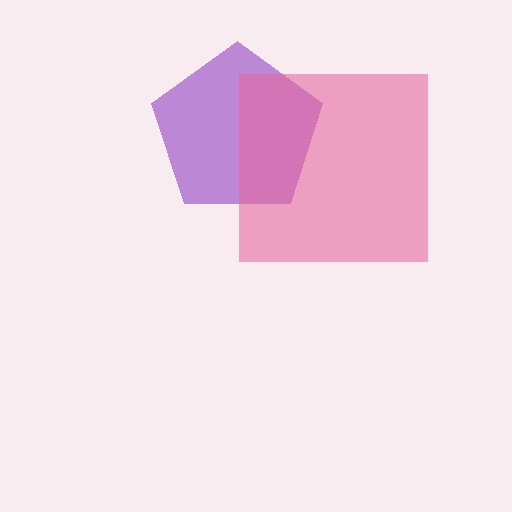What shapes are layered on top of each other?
The layered shapes are: a purple pentagon, a pink square.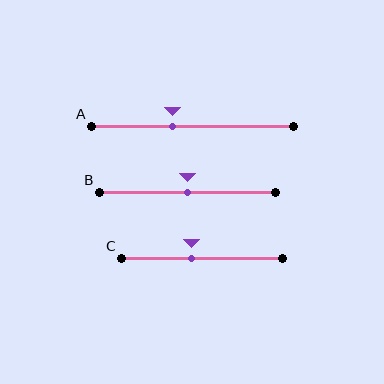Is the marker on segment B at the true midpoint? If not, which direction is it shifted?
Yes, the marker on segment B is at the true midpoint.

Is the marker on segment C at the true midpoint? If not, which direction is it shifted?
No, the marker on segment C is shifted to the left by about 6% of the segment length.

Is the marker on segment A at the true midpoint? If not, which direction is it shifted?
No, the marker on segment A is shifted to the left by about 10% of the segment length.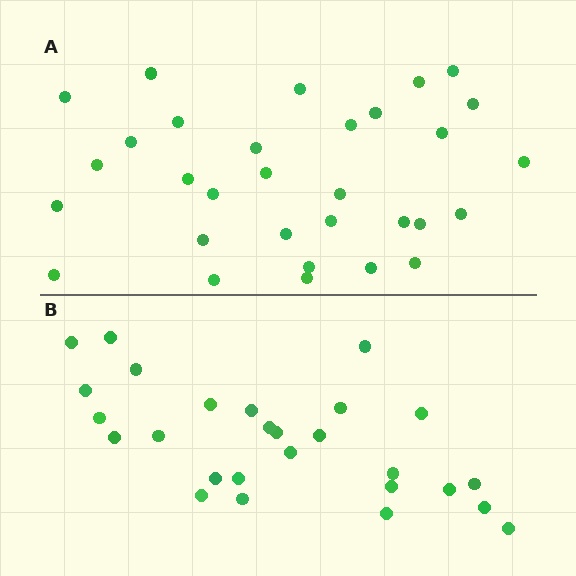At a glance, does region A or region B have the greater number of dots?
Region A (the top region) has more dots.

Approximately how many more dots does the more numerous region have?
Region A has about 4 more dots than region B.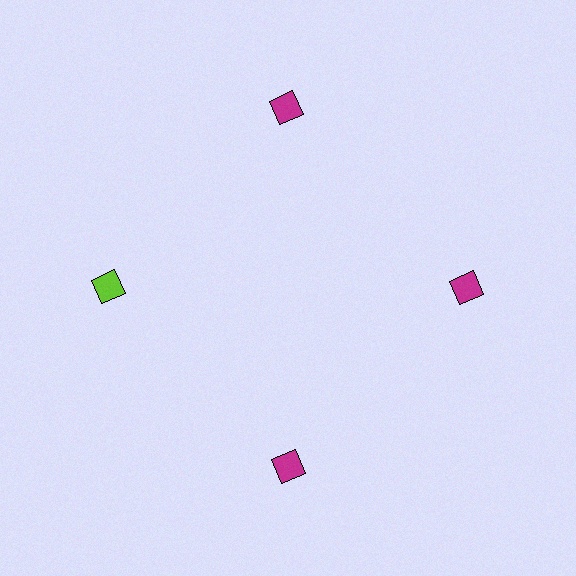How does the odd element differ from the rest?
It has a different color: lime instead of magenta.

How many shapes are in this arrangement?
There are 4 shapes arranged in a ring pattern.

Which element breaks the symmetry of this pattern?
The lime diamond at roughly the 9 o'clock position breaks the symmetry. All other shapes are magenta diamonds.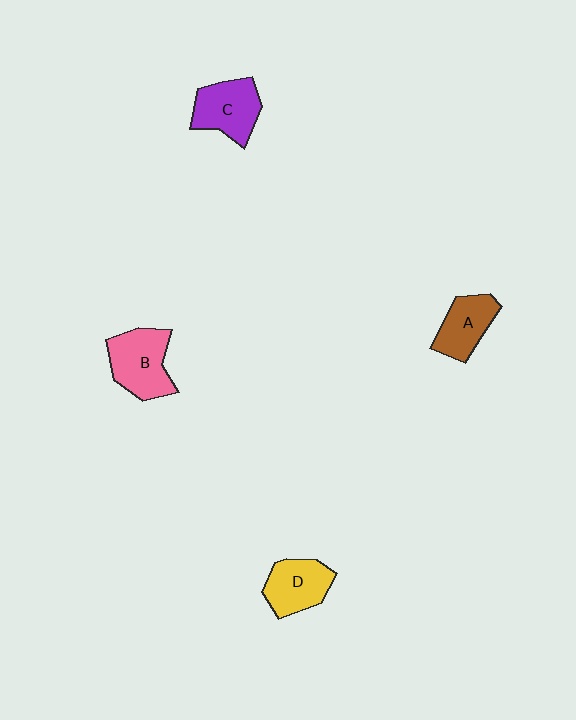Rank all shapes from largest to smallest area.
From largest to smallest: B (pink), C (purple), D (yellow), A (brown).